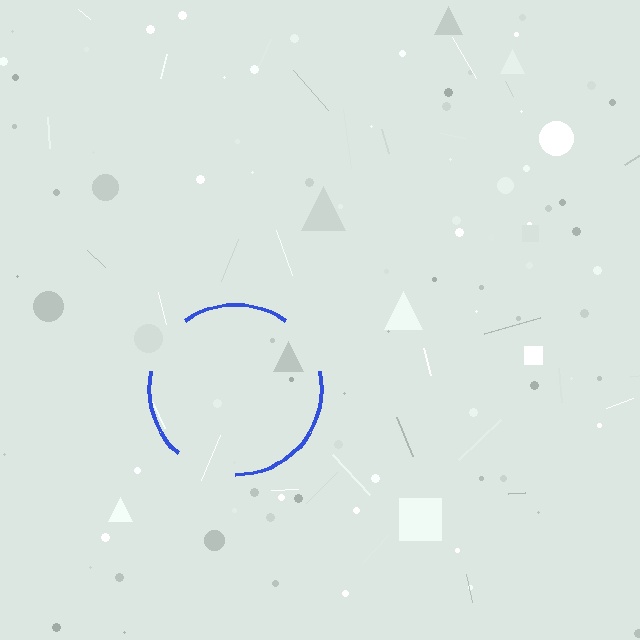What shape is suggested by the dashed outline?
The dashed outline suggests a circle.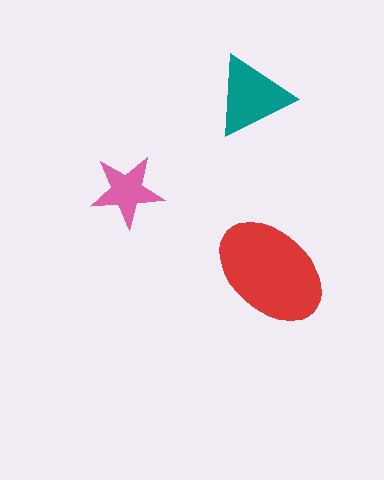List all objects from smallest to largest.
The pink star, the teal triangle, the red ellipse.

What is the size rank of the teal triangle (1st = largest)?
2nd.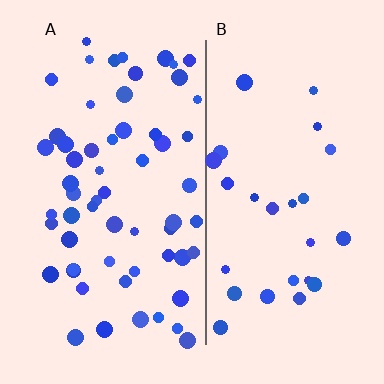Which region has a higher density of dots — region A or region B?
A (the left).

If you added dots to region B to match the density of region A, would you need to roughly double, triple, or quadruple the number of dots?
Approximately double.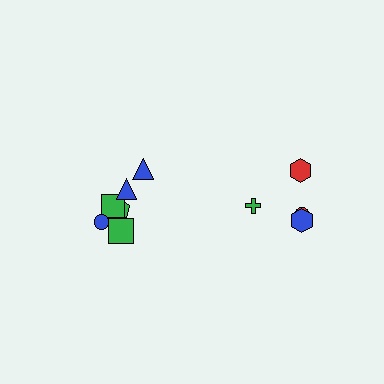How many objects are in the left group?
There are 6 objects.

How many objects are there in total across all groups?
There are 10 objects.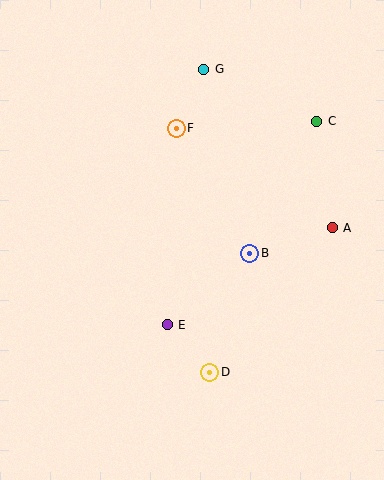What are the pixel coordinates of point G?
Point G is at (204, 69).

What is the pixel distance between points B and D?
The distance between B and D is 126 pixels.